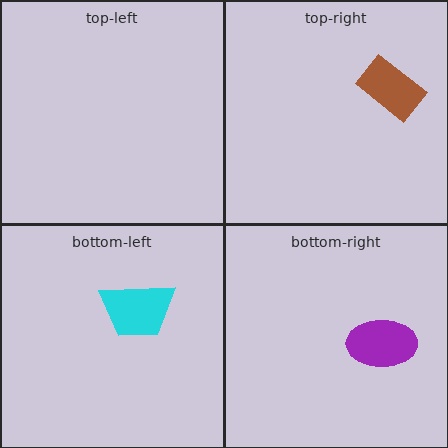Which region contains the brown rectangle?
The top-right region.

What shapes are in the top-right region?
The brown rectangle.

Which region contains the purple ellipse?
The bottom-right region.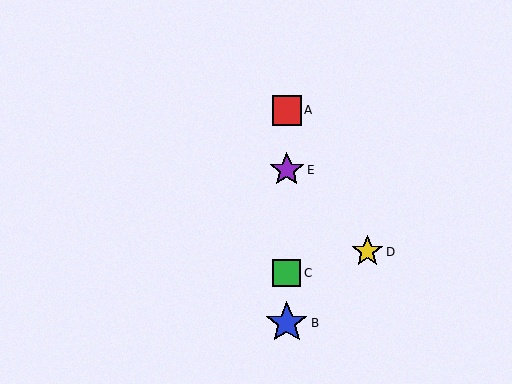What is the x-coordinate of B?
Object B is at x≈287.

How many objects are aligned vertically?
4 objects (A, B, C, E) are aligned vertically.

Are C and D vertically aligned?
No, C is at x≈287 and D is at x≈367.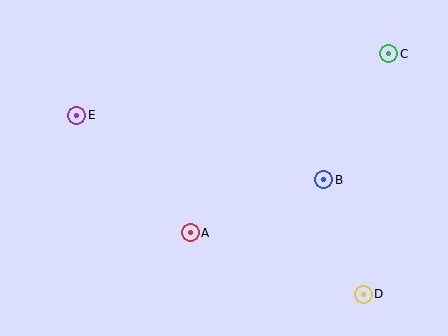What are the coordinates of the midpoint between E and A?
The midpoint between E and A is at (133, 174).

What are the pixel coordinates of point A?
Point A is at (190, 233).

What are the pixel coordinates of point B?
Point B is at (324, 180).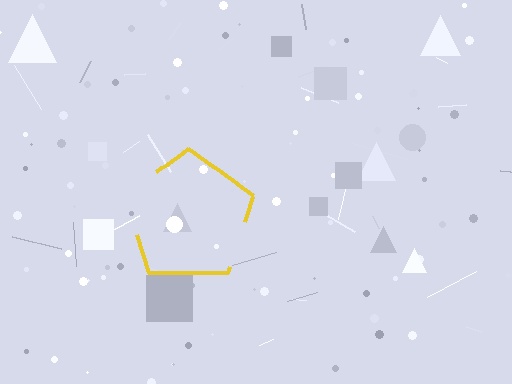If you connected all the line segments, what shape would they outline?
They would outline a pentagon.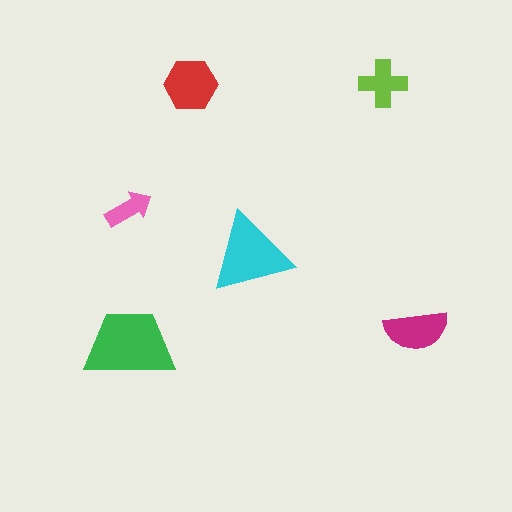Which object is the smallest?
The pink arrow.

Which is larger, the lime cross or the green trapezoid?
The green trapezoid.